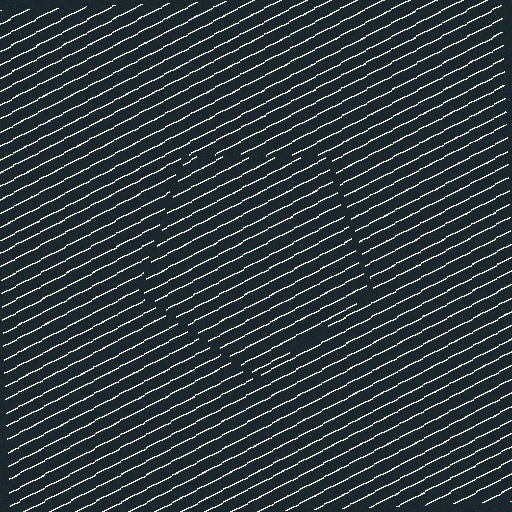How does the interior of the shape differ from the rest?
The interior of the shape contains the same grating, shifted by half a period — the contour is defined by the phase discontinuity where line-ends from the inner and outer gratings abut.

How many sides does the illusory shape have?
5 sides — the line-ends trace a pentagon.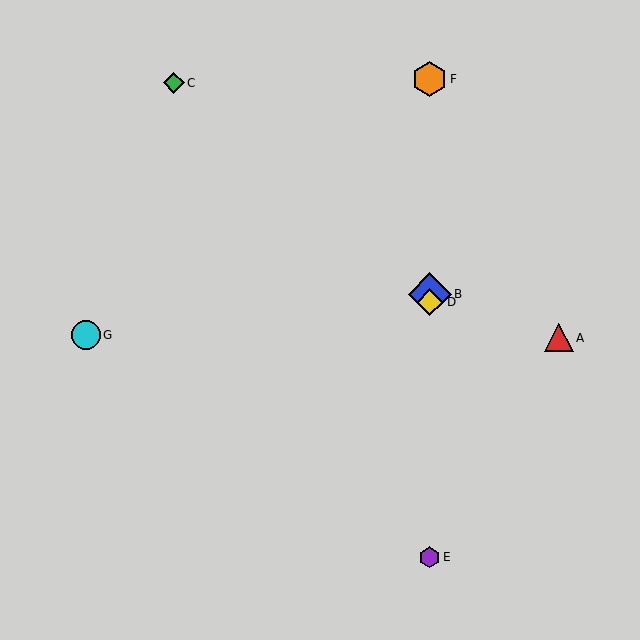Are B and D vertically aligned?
Yes, both are at x≈430.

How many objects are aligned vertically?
4 objects (B, D, E, F) are aligned vertically.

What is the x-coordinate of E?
Object E is at x≈430.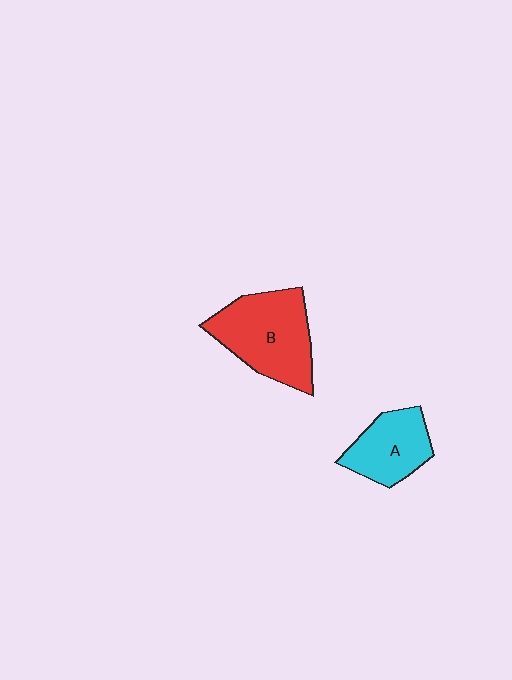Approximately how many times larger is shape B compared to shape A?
Approximately 1.5 times.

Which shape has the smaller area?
Shape A (cyan).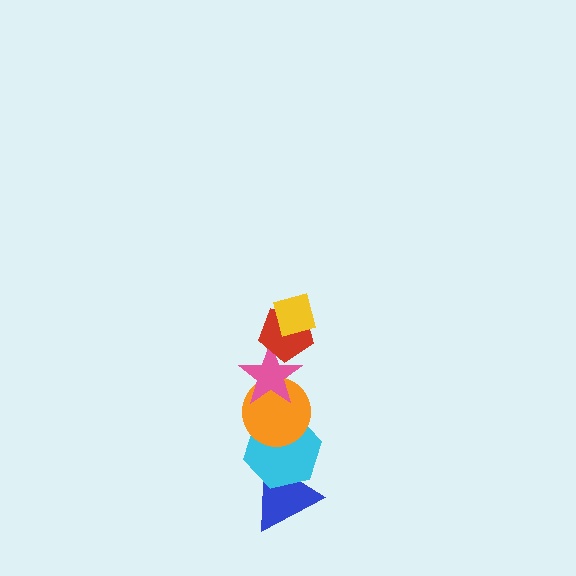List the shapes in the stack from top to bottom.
From top to bottom: the yellow square, the red pentagon, the pink star, the orange circle, the cyan hexagon, the blue triangle.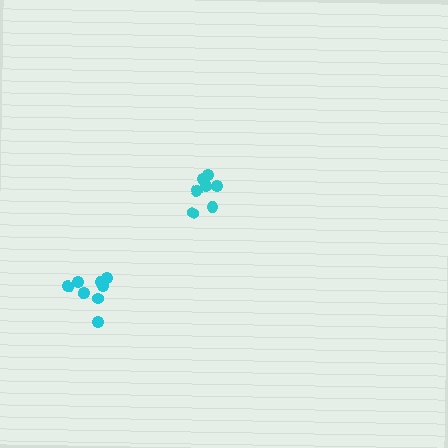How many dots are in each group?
Group 1: 9 dots, Group 2: 8 dots (17 total).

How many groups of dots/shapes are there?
There are 2 groups.